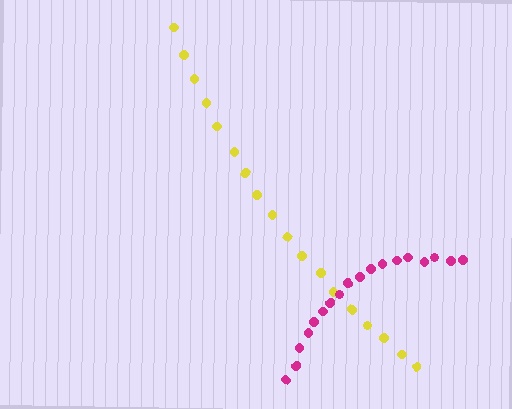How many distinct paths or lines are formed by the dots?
There are 2 distinct paths.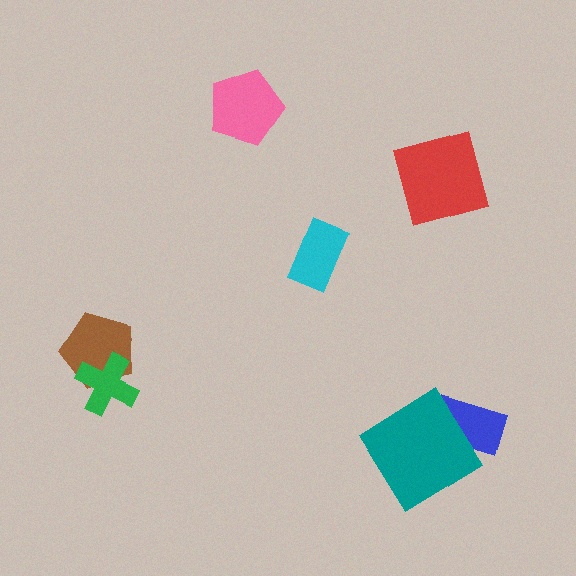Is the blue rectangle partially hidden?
Yes, it is partially covered by another shape.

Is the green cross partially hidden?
No, no other shape covers it.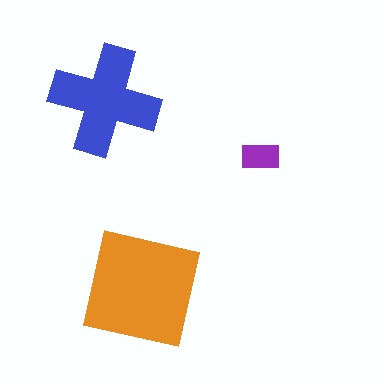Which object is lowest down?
The orange square is bottommost.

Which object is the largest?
The orange square.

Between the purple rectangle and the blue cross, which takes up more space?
The blue cross.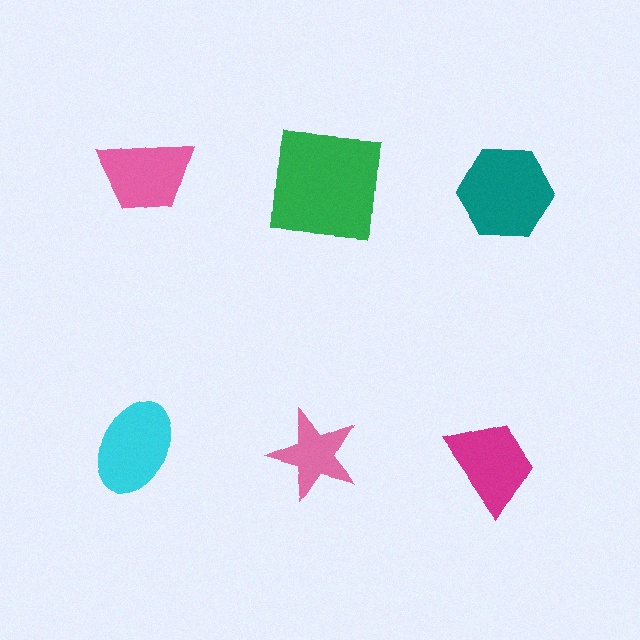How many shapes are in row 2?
3 shapes.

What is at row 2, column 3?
A magenta trapezoid.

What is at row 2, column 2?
A pink star.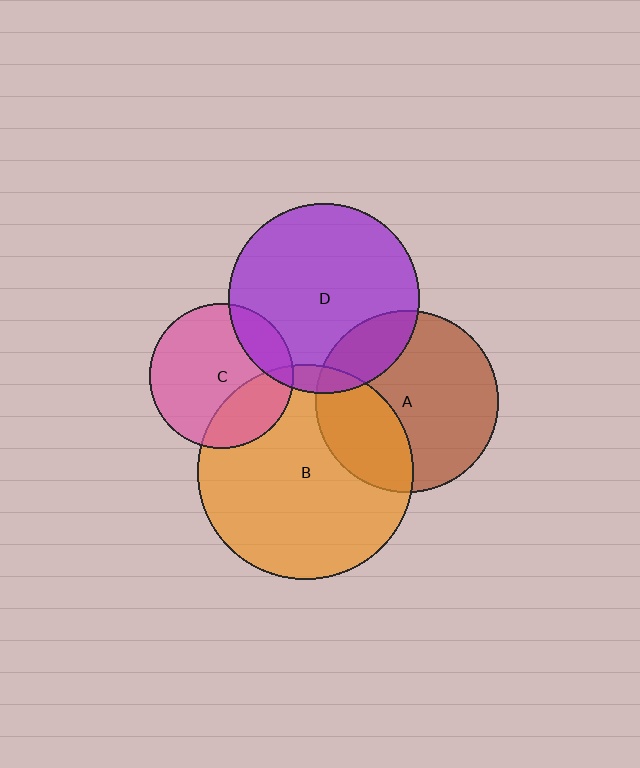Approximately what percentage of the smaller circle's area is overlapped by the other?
Approximately 30%.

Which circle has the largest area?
Circle B (orange).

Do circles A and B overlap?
Yes.